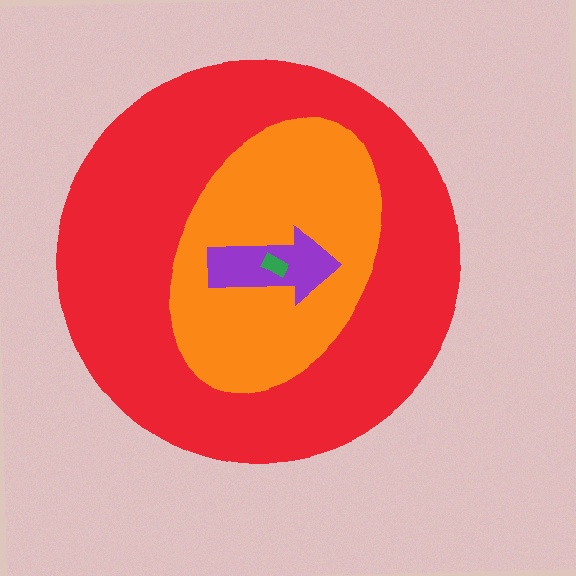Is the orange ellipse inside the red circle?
Yes.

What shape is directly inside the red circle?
The orange ellipse.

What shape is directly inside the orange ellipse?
The purple arrow.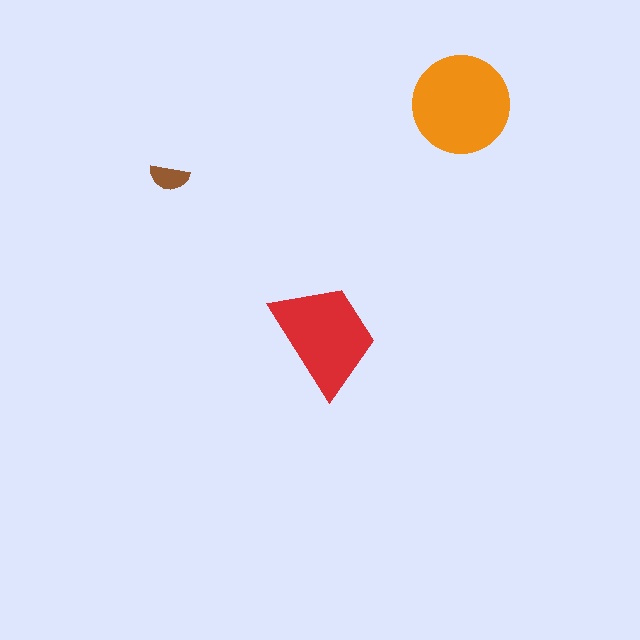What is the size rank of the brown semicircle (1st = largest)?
3rd.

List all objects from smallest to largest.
The brown semicircle, the red trapezoid, the orange circle.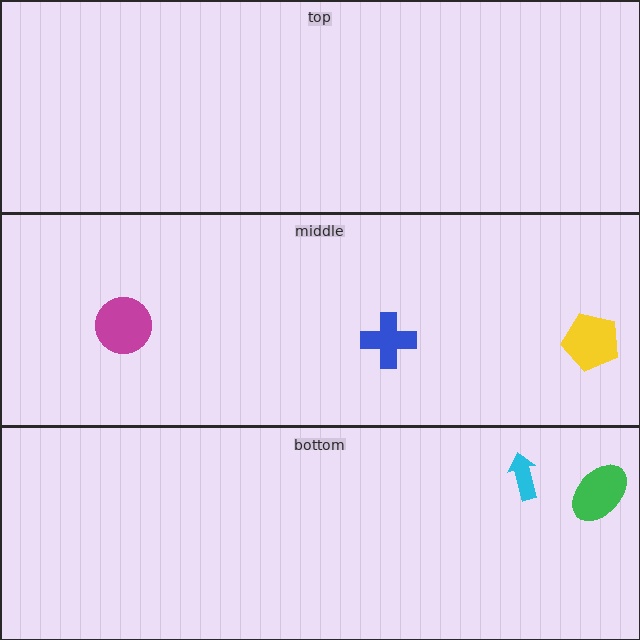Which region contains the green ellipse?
The bottom region.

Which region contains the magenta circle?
The middle region.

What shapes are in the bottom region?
The cyan arrow, the green ellipse.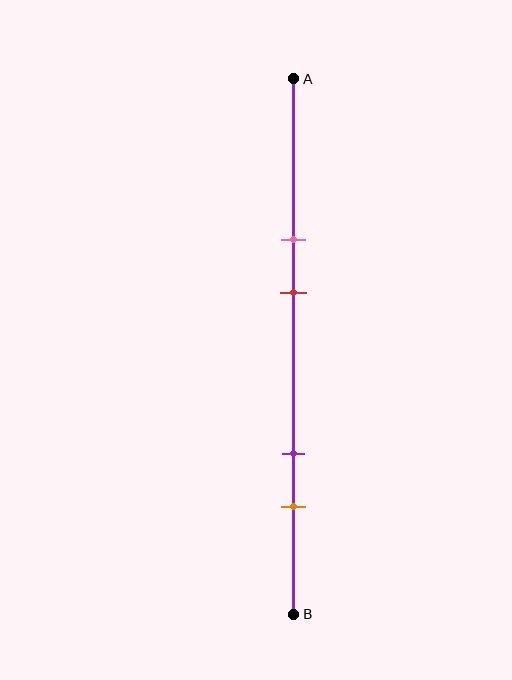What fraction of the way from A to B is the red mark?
The red mark is approximately 40% (0.4) of the way from A to B.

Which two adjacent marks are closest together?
The pink and red marks are the closest adjacent pair.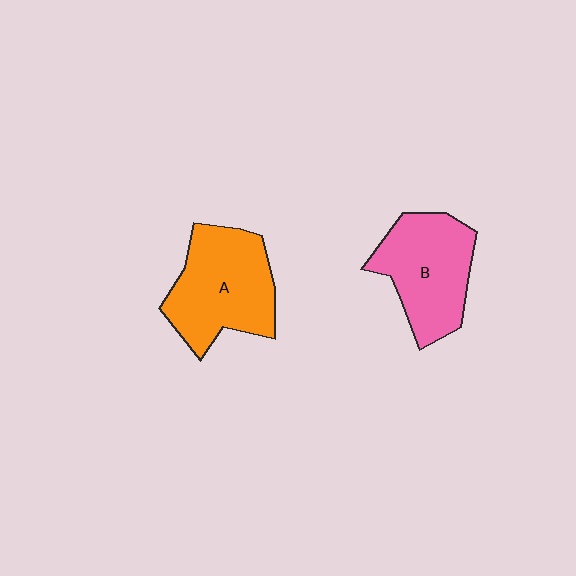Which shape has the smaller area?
Shape B (pink).